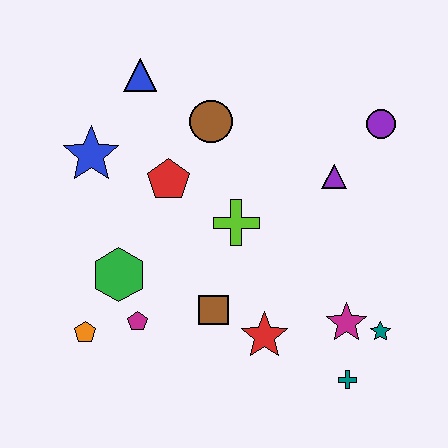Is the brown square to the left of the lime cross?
Yes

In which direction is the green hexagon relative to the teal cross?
The green hexagon is to the left of the teal cross.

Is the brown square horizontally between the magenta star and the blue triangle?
Yes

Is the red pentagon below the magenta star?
No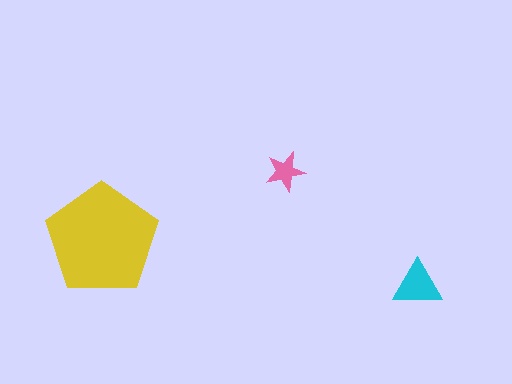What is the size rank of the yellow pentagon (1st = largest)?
1st.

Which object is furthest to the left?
The yellow pentagon is leftmost.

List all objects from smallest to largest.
The pink star, the cyan triangle, the yellow pentagon.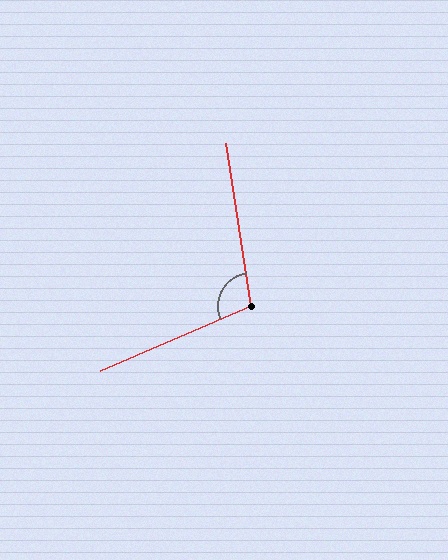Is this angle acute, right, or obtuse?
It is obtuse.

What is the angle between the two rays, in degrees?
Approximately 105 degrees.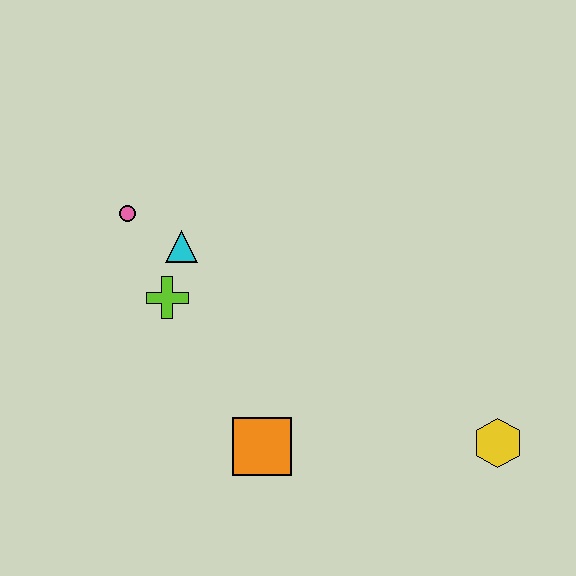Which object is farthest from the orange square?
The pink circle is farthest from the orange square.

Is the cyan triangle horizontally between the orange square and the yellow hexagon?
No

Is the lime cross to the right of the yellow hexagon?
No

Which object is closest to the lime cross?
The cyan triangle is closest to the lime cross.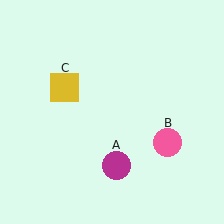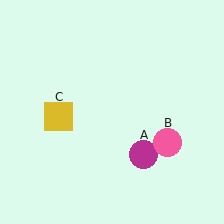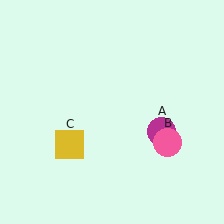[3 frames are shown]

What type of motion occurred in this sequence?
The magenta circle (object A), yellow square (object C) rotated counterclockwise around the center of the scene.